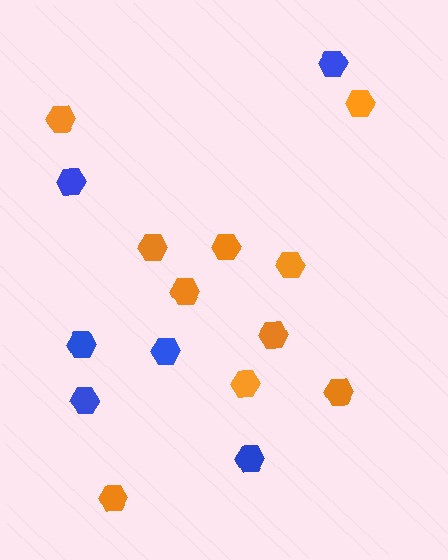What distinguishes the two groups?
There are 2 groups: one group of orange hexagons (10) and one group of blue hexagons (6).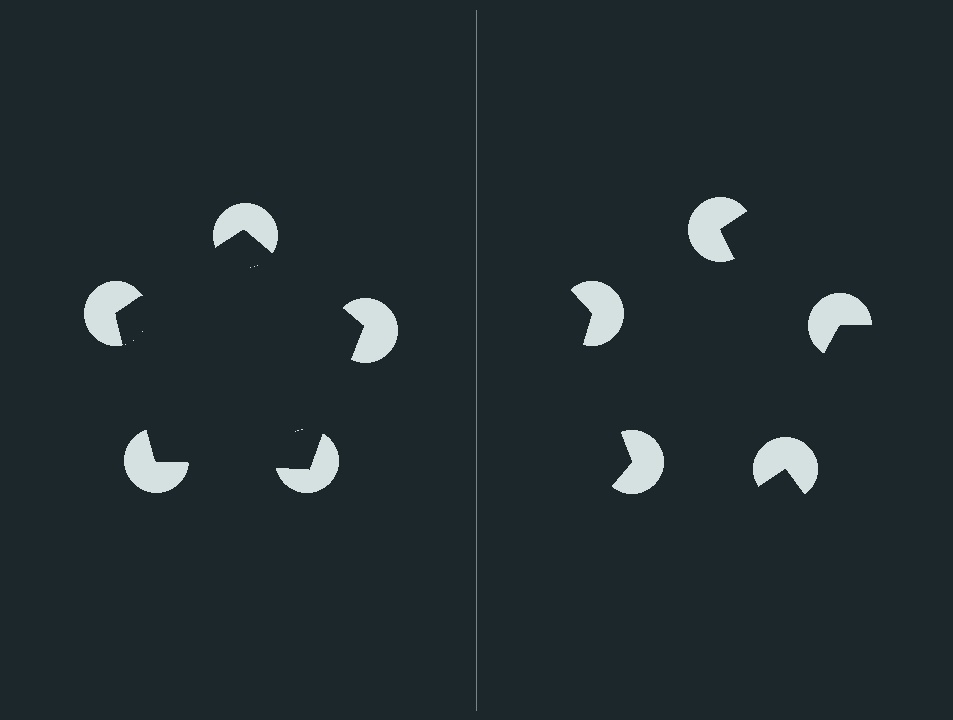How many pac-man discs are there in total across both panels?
10 — 5 on each side.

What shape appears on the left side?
An illusory pentagon.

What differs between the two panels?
The pac-man discs are positioned identically on both sides; only the wedge orientations differ. On the left they align to a pentagon; on the right they are misaligned.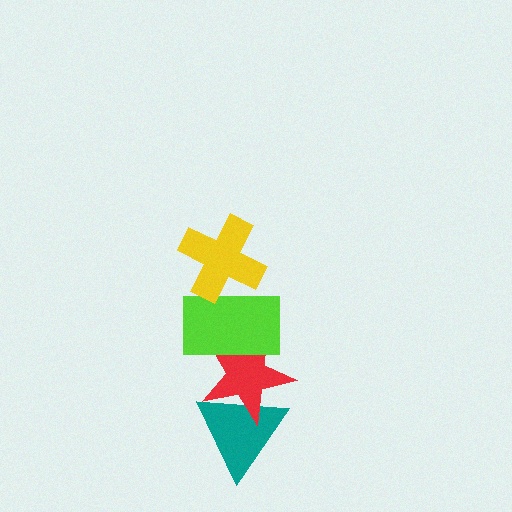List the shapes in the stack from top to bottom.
From top to bottom: the yellow cross, the lime rectangle, the red star, the teal triangle.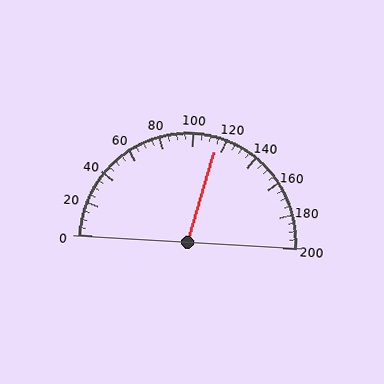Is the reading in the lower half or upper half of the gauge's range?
The reading is in the upper half of the range (0 to 200).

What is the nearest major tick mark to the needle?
The nearest major tick mark is 120.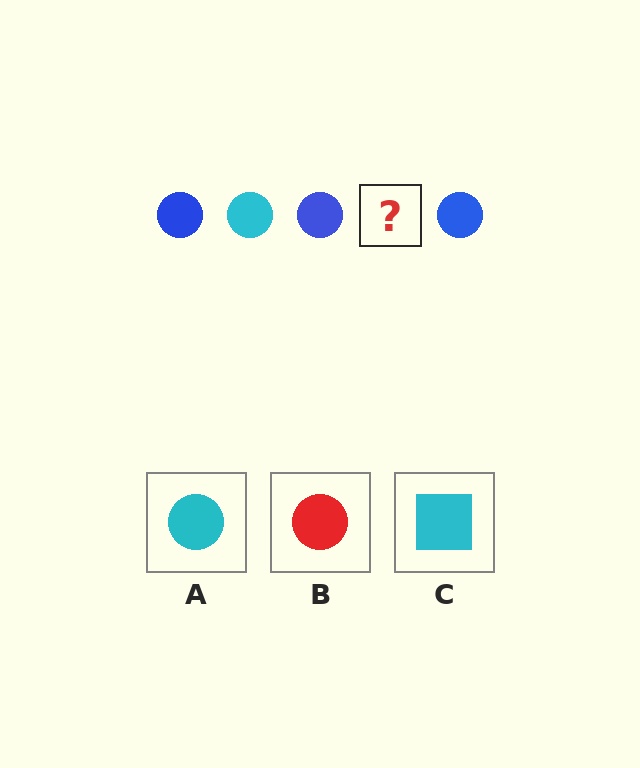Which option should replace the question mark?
Option A.